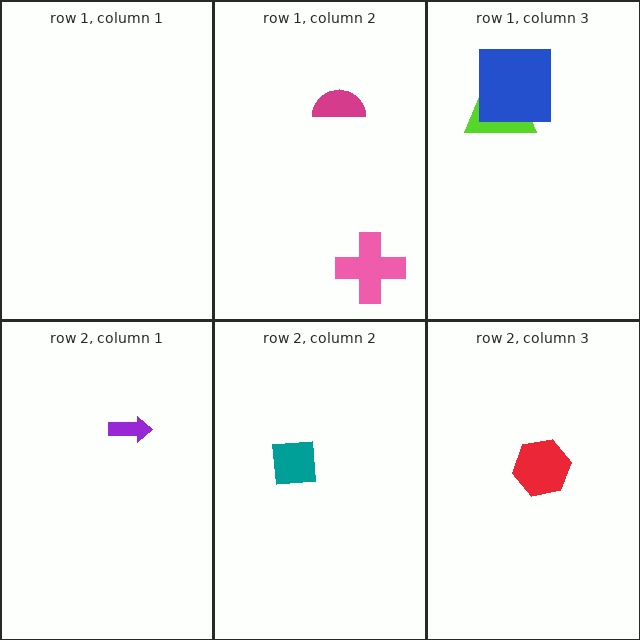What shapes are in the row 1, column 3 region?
The lime trapezoid, the blue square.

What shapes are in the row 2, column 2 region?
The teal square.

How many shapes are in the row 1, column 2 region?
2.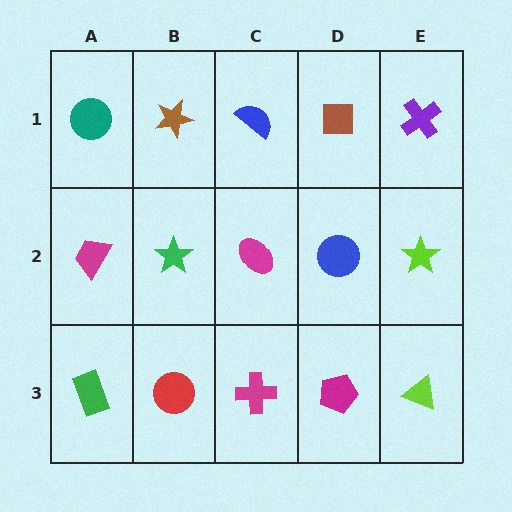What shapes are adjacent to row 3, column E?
A lime star (row 2, column E), a magenta pentagon (row 3, column D).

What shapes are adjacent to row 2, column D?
A brown square (row 1, column D), a magenta pentagon (row 3, column D), a magenta ellipse (row 2, column C), a lime star (row 2, column E).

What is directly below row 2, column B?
A red circle.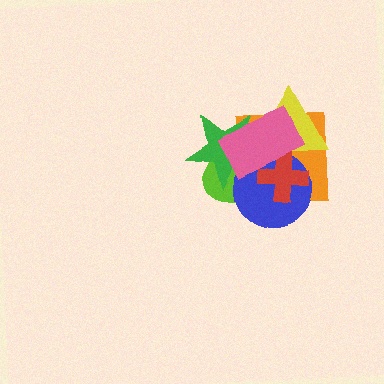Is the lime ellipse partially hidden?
Yes, it is partially covered by another shape.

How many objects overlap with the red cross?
5 objects overlap with the red cross.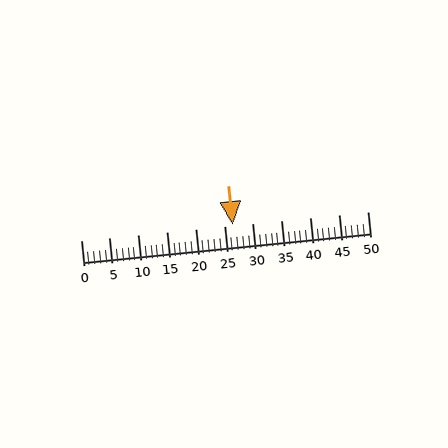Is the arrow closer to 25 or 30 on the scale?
The arrow is closer to 25.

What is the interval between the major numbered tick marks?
The major tick marks are spaced 5 units apart.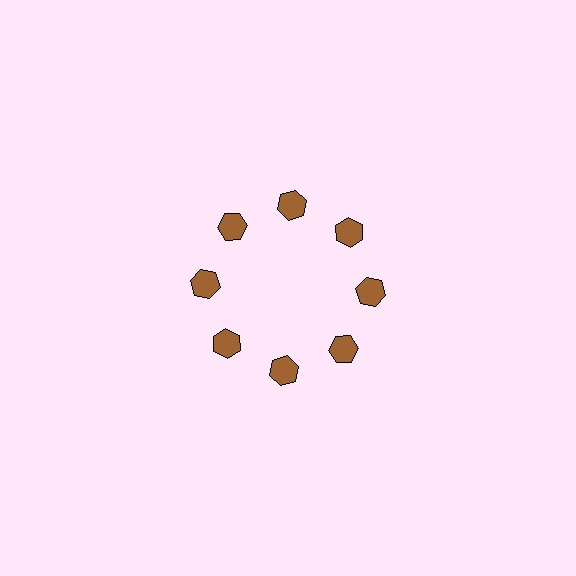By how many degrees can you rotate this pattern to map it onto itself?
The pattern maps onto itself every 45 degrees of rotation.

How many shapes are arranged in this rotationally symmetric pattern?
There are 8 shapes, arranged in 8 groups of 1.